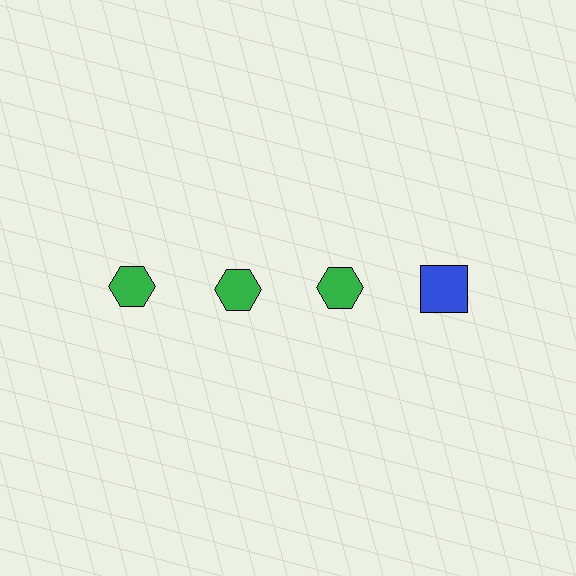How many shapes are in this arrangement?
There are 4 shapes arranged in a grid pattern.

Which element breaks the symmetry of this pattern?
The blue square in the top row, second from right column breaks the symmetry. All other shapes are green hexagons.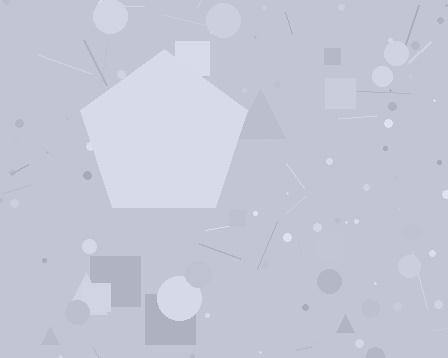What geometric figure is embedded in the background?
A pentagon is embedded in the background.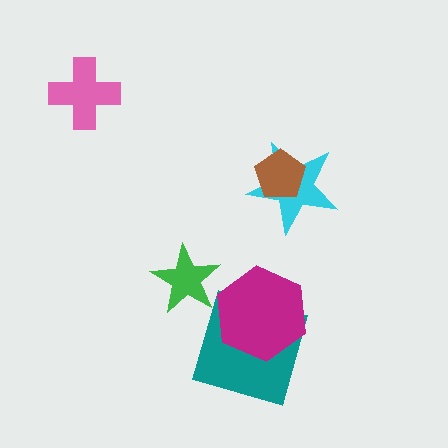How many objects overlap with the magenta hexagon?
1 object overlaps with the magenta hexagon.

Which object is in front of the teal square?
The magenta hexagon is in front of the teal square.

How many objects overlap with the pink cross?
0 objects overlap with the pink cross.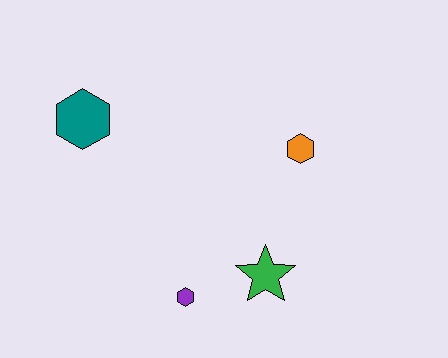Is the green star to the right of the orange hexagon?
No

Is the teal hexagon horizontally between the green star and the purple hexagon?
No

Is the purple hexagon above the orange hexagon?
No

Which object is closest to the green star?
The purple hexagon is closest to the green star.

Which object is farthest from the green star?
The teal hexagon is farthest from the green star.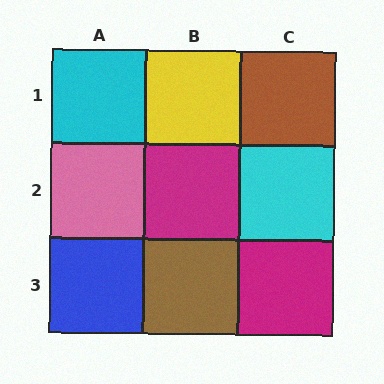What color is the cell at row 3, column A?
Blue.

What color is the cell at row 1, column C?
Brown.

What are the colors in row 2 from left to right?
Pink, magenta, cyan.